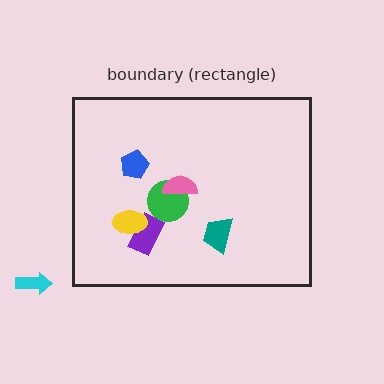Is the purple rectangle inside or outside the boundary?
Inside.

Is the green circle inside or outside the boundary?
Inside.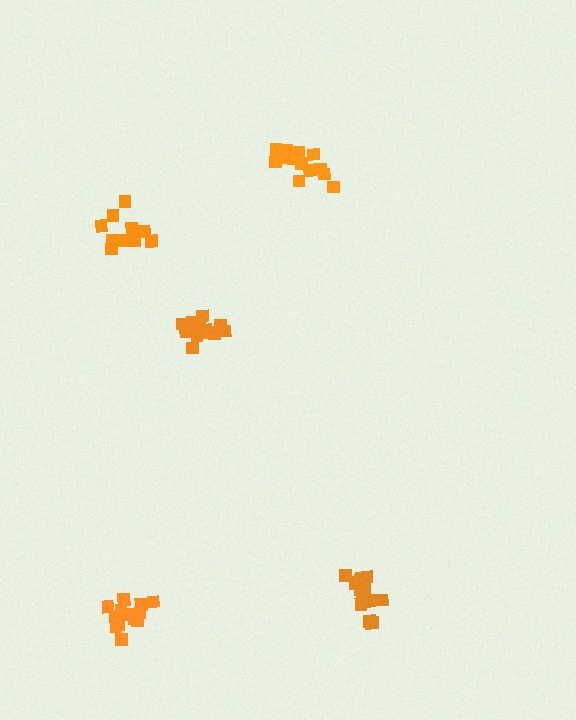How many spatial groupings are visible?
There are 5 spatial groupings.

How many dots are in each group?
Group 1: 14 dots, Group 2: 14 dots, Group 3: 14 dots, Group 4: 15 dots, Group 5: 10 dots (67 total).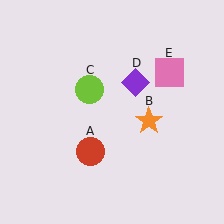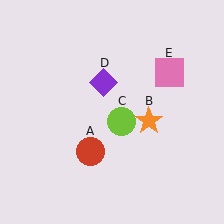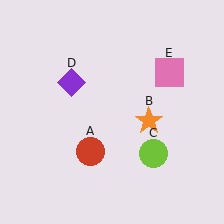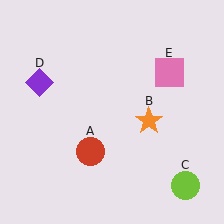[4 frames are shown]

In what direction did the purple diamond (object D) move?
The purple diamond (object D) moved left.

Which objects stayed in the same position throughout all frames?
Red circle (object A) and orange star (object B) and pink square (object E) remained stationary.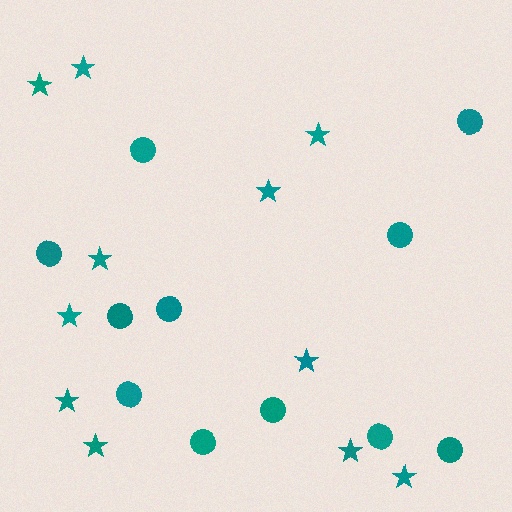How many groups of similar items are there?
There are 2 groups: one group of circles (11) and one group of stars (11).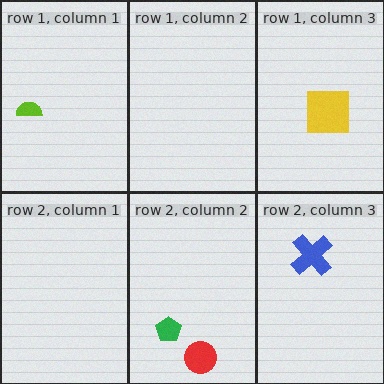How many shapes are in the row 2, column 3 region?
1.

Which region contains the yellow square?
The row 1, column 3 region.